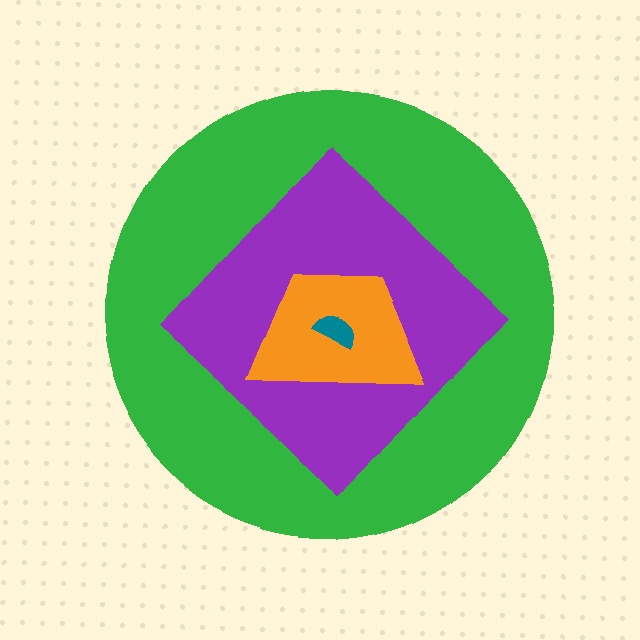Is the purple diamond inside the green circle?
Yes.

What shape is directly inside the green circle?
The purple diamond.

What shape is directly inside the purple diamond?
The orange trapezoid.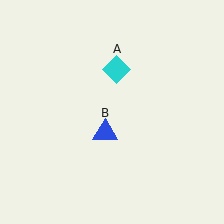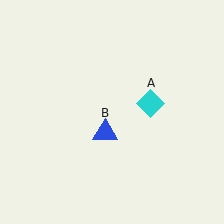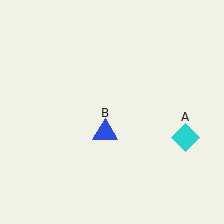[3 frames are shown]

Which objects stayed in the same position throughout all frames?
Blue triangle (object B) remained stationary.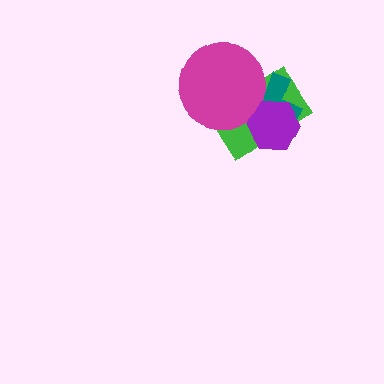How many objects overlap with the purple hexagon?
2 objects overlap with the purple hexagon.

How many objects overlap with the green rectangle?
3 objects overlap with the green rectangle.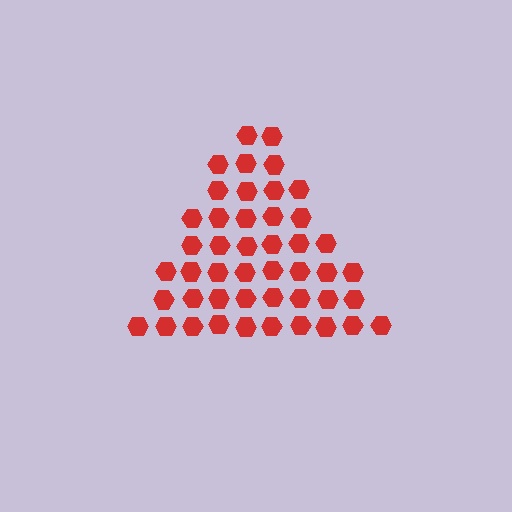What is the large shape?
The large shape is a triangle.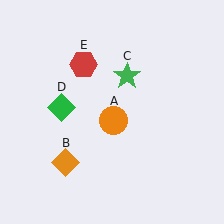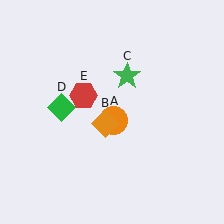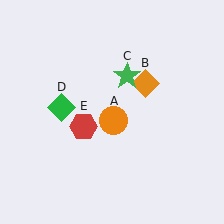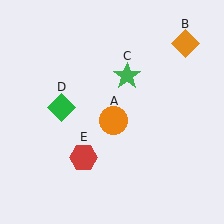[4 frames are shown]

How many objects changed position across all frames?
2 objects changed position: orange diamond (object B), red hexagon (object E).